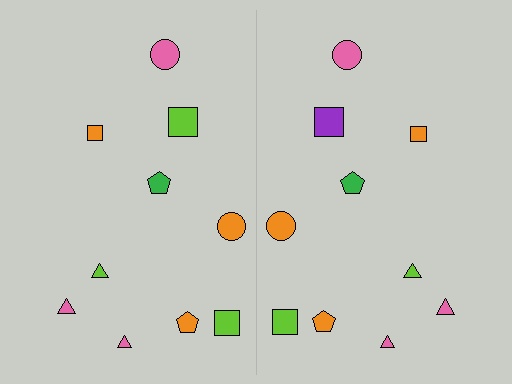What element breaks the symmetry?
The purple square on the right side breaks the symmetry — its mirror counterpart is lime.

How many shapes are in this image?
There are 20 shapes in this image.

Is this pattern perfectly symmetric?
No, the pattern is not perfectly symmetric. The purple square on the right side breaks the symmetry — its mirror counterpart is lime.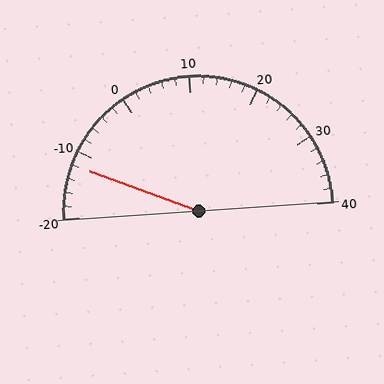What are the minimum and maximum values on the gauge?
The gauge ranges from -20 to 40.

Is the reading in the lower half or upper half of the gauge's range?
The reading is in the lower half of the range (-20 to 40).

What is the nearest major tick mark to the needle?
The nearest major tick mark is -10.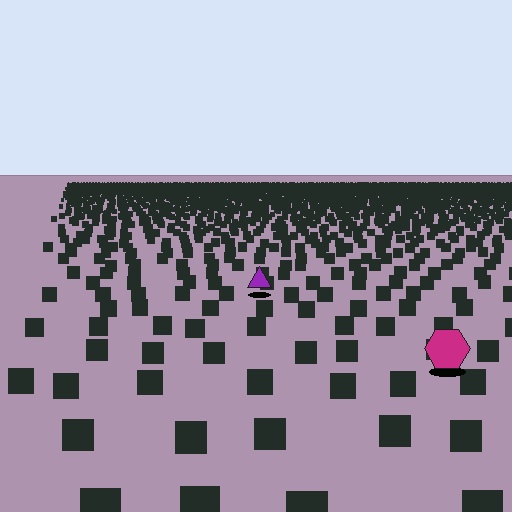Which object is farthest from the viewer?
The purple triangle is farthest from the viewer. It appears smaller and the ground texture around it is denser.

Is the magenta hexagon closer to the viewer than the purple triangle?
Yes. The magenta hexagon is closer — you can tell from the texture gradient: the ground texture is coarser near it.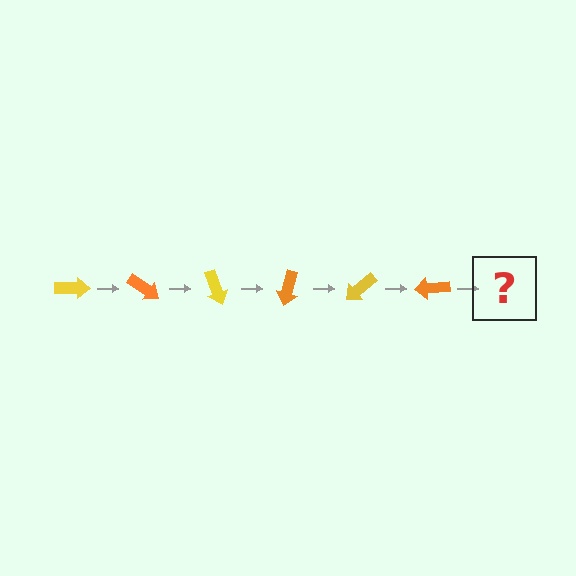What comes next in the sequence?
The next element should be a yellow arrow, rotated 210 degrees from the start.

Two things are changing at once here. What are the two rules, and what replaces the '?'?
The two rules are that it rotates 35 degrees each step and the color cycles through yellow and orange. The '?' should be a yellow arrow, rotated 210 degrees from the start.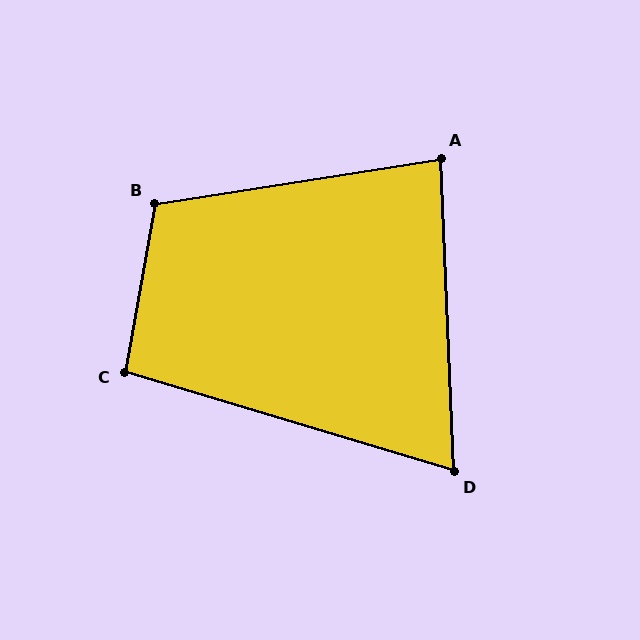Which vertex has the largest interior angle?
B, at approximately 109 degrees.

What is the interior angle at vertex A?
Approximately 83 degrees (acute).